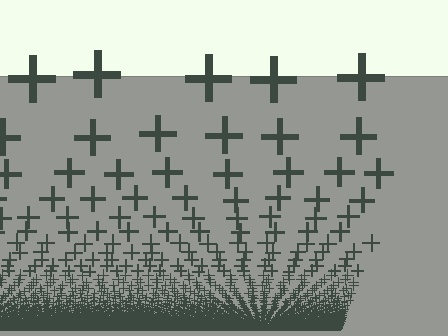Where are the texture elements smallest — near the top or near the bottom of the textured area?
Near the bottom.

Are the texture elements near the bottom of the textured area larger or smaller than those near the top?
Smaller. The gradient is inverted — elements near the bottom are smaller and denser.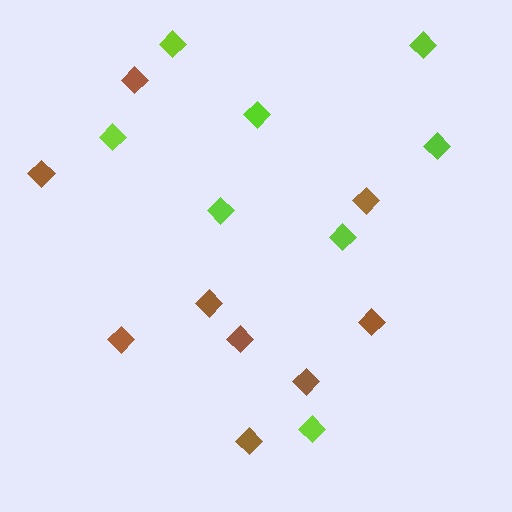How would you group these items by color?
There are 2 groups: one group of lime diamonds (8) and one group of brown diamonds (9).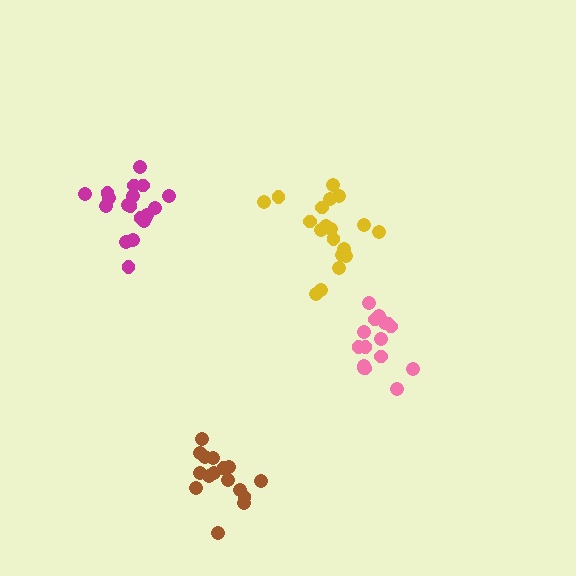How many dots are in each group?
Group 1: 19 dots, Group 2: 16 dots, Group 3: 19 dots, Group 4: 16 dots (70 total).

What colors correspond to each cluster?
The clusters are colored: yellow, brown, magenta, pink.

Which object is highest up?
The magenta cluster is topmost.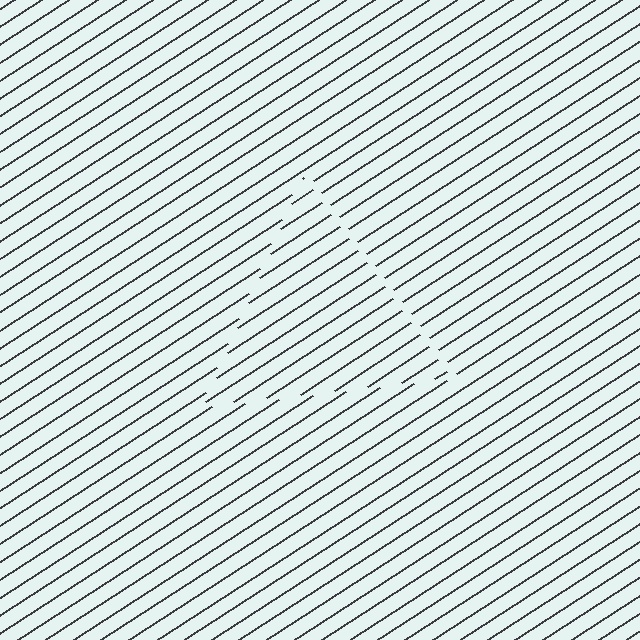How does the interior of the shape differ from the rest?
The interior of the shape contains the same grating, shifted by half a period — the contour is defined by the phase discontinuity where line-ends from the inner and outer gratings abut.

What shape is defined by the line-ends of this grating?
An illusory triangle. The interior of the shape contains the same grating, shifted by half a period — the contour is defined by the phase discontinuity where line-ends from the inner and outer gratings abut.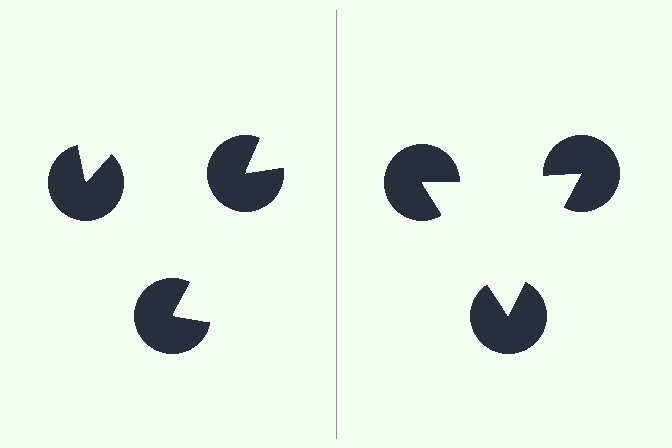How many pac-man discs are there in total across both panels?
6 — 3 on each side.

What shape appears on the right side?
An illusory triangle.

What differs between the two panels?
The pac-man discs are positioned identically on both sides; only the wedge orientations differ. On the right they align to a triangle; on the left they are misaligned.